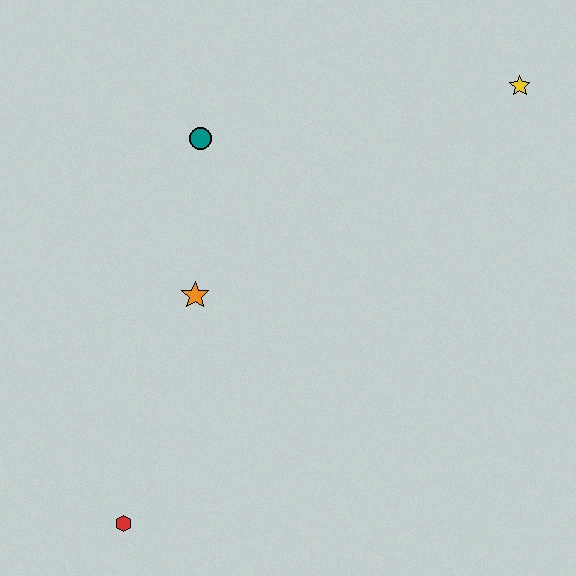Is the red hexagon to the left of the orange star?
Yes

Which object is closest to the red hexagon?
The orange star is closest to the red hexagon.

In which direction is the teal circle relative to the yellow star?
The teal circle is to the left of the yellow star.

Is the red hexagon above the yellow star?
No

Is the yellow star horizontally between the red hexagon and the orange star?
No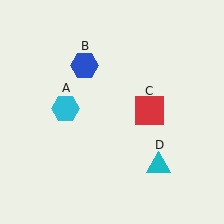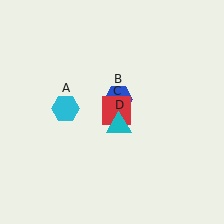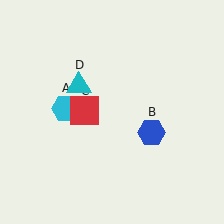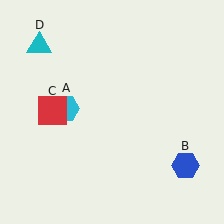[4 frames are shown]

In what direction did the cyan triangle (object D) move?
The cyan triangle (object D) moved up and to the left.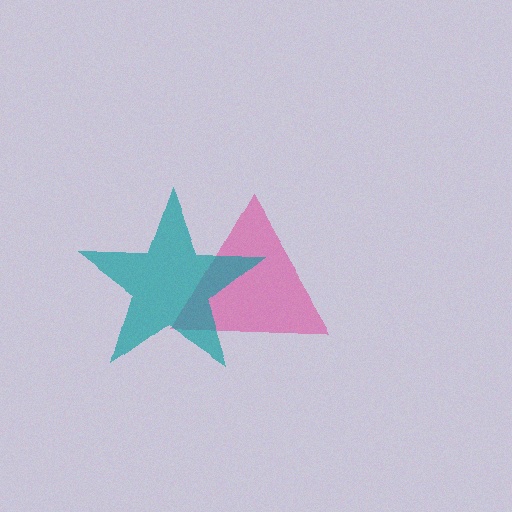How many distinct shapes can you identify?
There are 2 distinct shapes: a pink triangle, a teal star.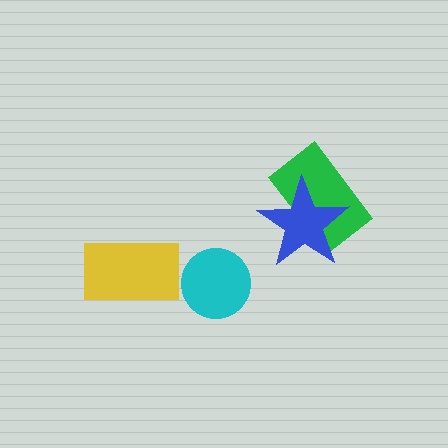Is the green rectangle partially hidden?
Yes, it is partially covered by another shape.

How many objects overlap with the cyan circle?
0 objects overlap with the cyan circle.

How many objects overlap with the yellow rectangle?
0 objects overlap with the yellow rectangle.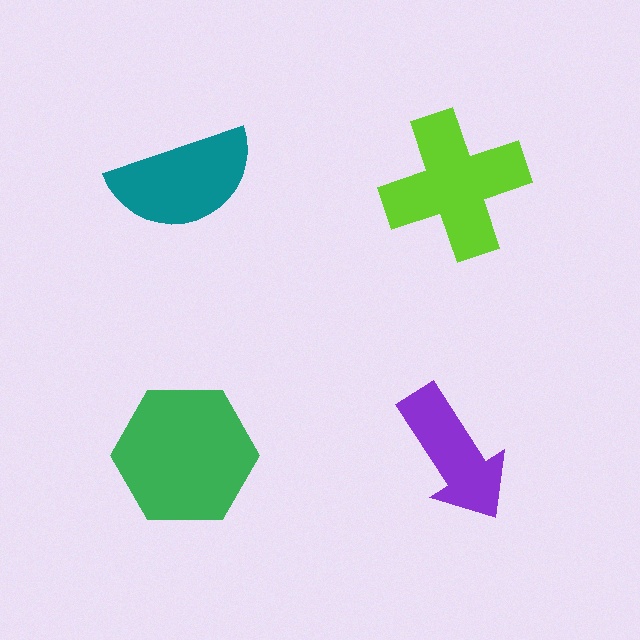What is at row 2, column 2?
A purple arrow.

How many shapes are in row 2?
2 shapes.